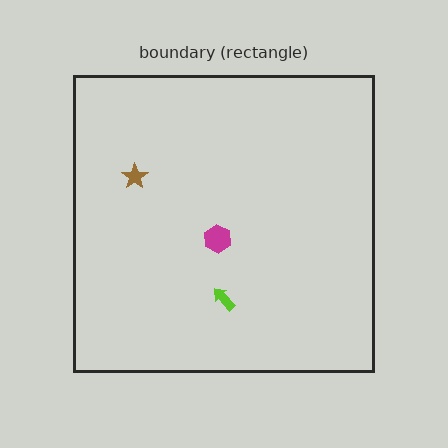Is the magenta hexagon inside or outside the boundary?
Inside.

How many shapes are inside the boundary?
3 inside, 0 outside.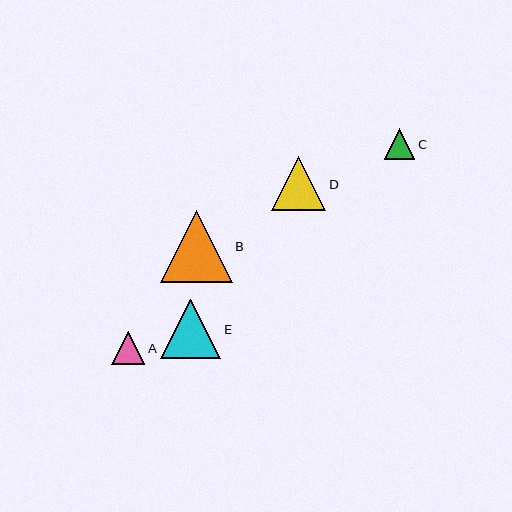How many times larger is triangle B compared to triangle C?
Triangle B is approximately 2.4 times the size of triangle C.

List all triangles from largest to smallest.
From largest to smallest: B, E, D, A, C.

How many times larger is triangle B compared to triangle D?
Triangle B is approximately 1.3 times the size of triangle D.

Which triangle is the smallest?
Triangle C is the smallest with a size of approximately 30 pixels.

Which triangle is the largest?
Triangle B is the largest with a size of approximately 72 pixels.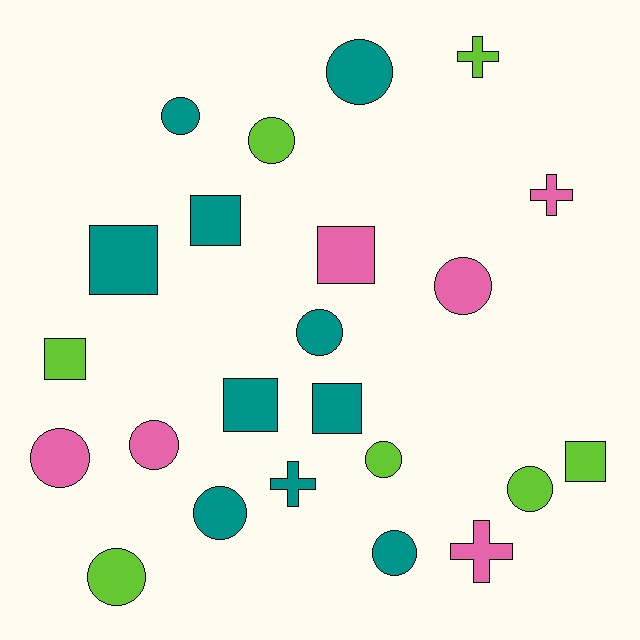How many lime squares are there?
There are 2 lime squares.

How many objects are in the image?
There are 23 objects.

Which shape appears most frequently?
Circle, with 12 objects.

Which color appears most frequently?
Teal, with 10 objects.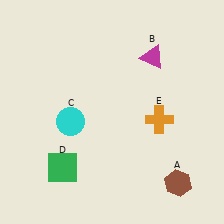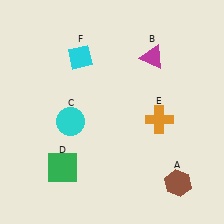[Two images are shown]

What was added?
A cyan diamond (F) was added in Image 2.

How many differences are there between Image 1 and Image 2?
There is 1 difference between the two images.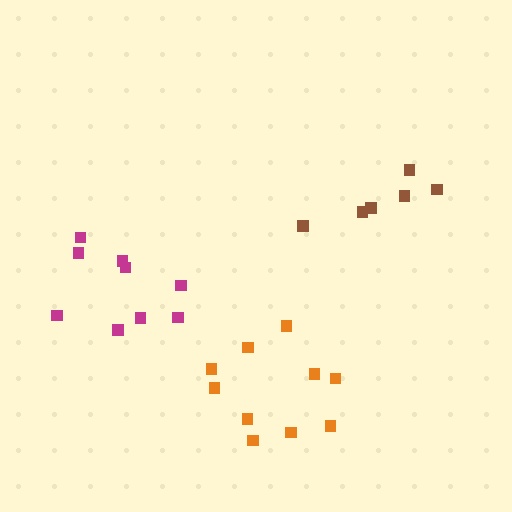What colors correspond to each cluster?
The clusters are colored: brown, orange, magenta.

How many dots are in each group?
Group 1: 6 dots, Group 2: 10 dots, Group 3: 9 dots (25 total).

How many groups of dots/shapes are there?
There are 3 groups.